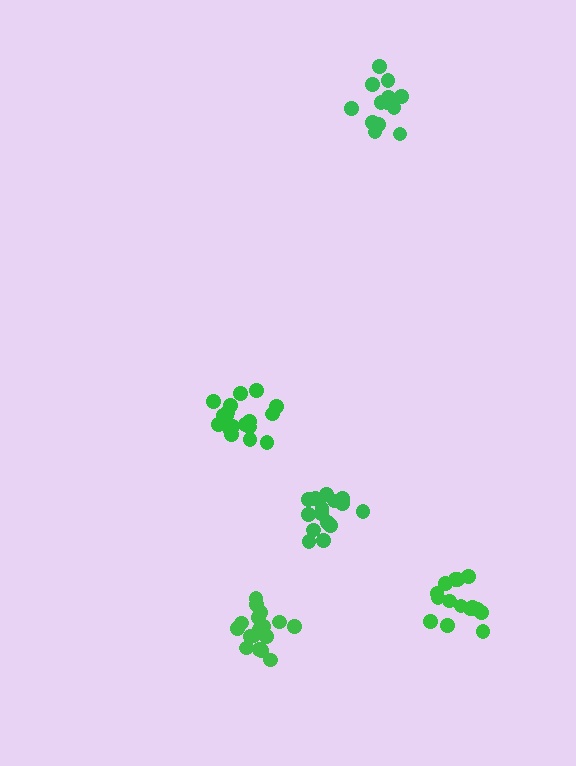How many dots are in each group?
Group 1: 15 dots, Group 2: 19 dots, Group 3: 15 dots, Group 4: 18 dots, Group 5: 13 dots (80 total).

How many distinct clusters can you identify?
There are 5 distinct clusters.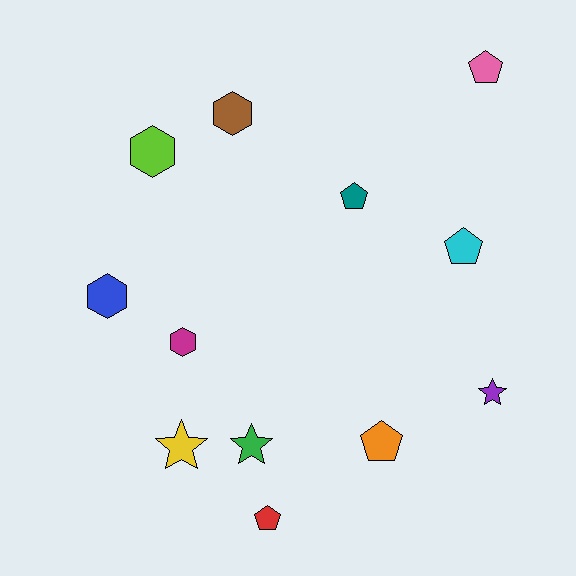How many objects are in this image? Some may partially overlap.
There are 12 objects.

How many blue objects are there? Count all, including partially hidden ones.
There is 1 blue object.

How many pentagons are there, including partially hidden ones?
There are 5 pentagons.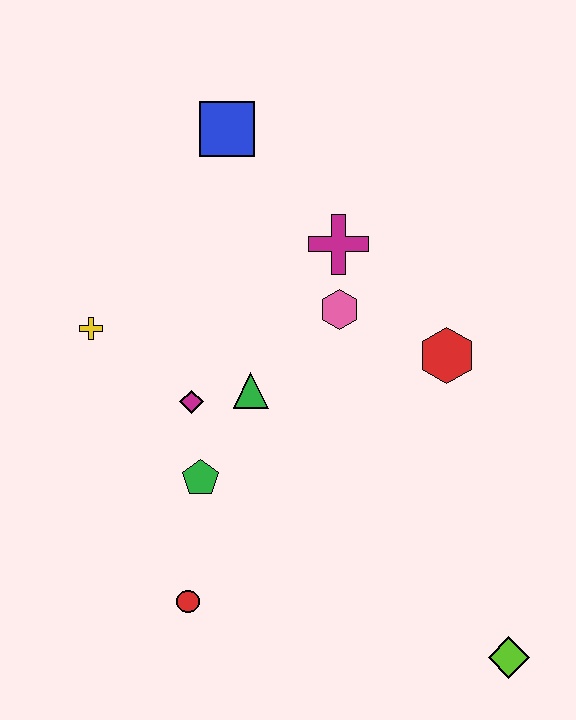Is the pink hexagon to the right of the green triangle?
Yes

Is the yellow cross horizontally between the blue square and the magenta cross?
No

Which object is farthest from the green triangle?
The lime diamond is farthest from the green triangle.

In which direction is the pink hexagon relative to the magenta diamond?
The pink hexagon is to the right of the magenta diamond.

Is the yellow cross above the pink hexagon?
No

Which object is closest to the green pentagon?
The magenta diamond is closest to the green pentagon.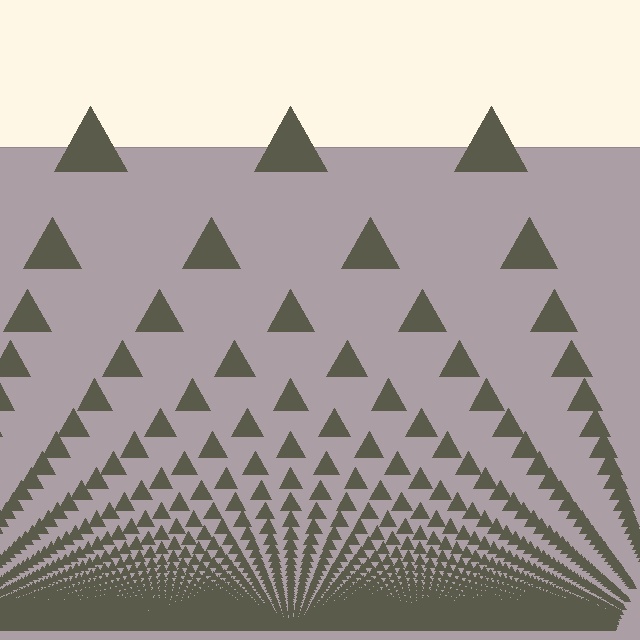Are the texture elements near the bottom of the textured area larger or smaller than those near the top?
Smaller. The gradient is inverted — elements near the bottom are smaller and denser.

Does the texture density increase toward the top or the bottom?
Density increases toward the bottom.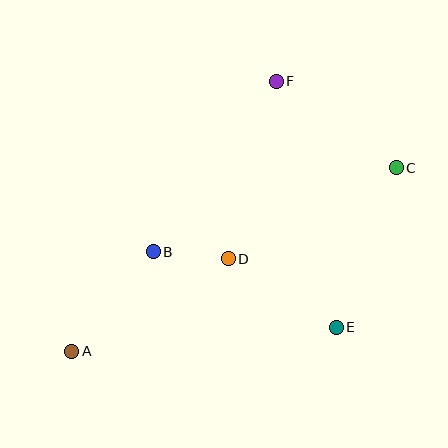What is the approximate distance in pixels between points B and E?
The distance between B and E is approximately 198 pixels.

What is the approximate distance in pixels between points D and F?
The distance between D and F is approximately 184 pixels.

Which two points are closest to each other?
Points B and D are closest to each other.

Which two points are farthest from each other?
Points A and C are farthest from each other.